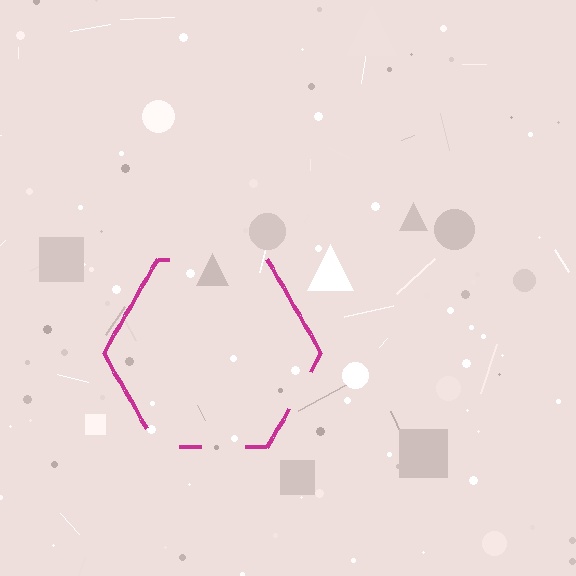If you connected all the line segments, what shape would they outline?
They would outline a hexagon.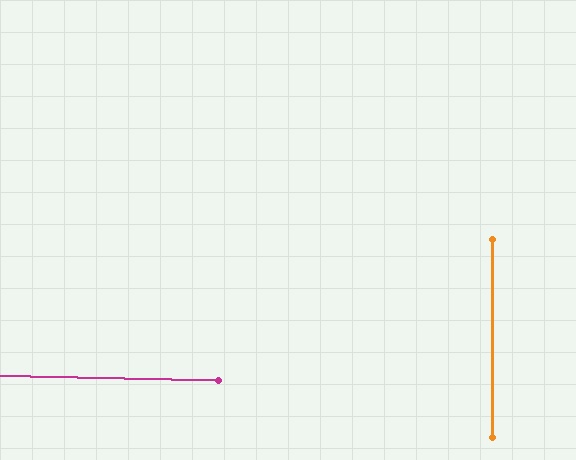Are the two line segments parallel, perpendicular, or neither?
Perpendicular — they meet at approximately 88°.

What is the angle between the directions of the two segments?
Approximately 88 degrees.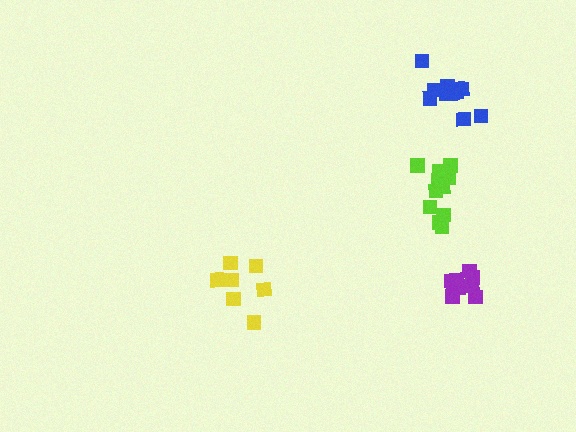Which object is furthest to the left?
The yellow cluster is leftmost.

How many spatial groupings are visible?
There are 4 spatial groupings.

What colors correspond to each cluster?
The clusters are colored: blue, purple, lime, yellow.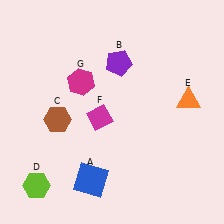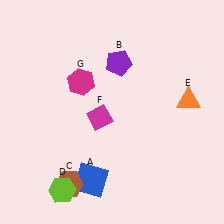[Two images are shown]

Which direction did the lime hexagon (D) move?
The lime hexagon (D) moved right.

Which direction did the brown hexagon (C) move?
The brown hexagon (C) moved down.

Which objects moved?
The objects that moved are: the brown hexagon (C), the lime hexagon (D).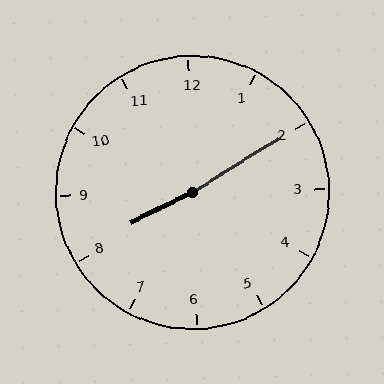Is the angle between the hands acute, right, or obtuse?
It is obtuse.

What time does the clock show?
8:10.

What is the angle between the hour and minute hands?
Approximately 175 degrees.